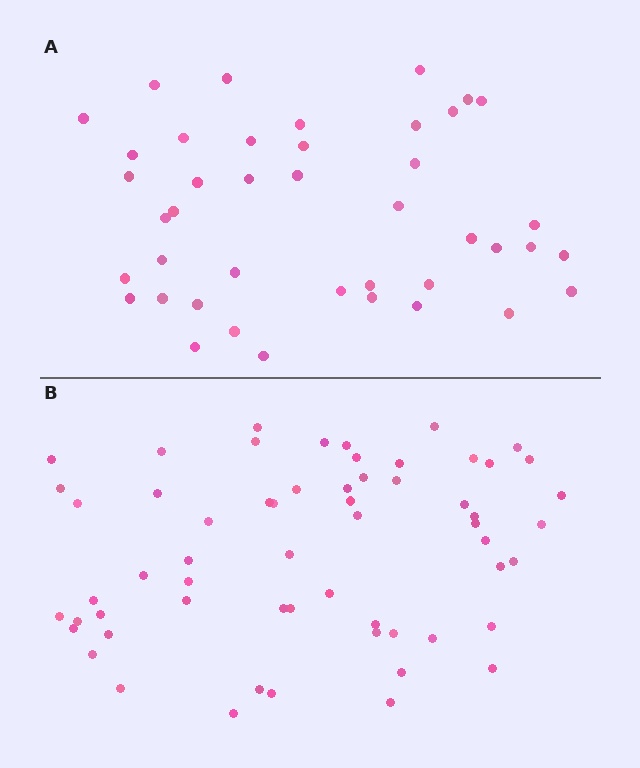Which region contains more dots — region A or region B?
Region B (the bottom region) has more dots.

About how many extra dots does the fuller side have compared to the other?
Region B has approximately 20 more dots than region A.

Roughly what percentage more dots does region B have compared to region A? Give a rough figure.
About 45% more.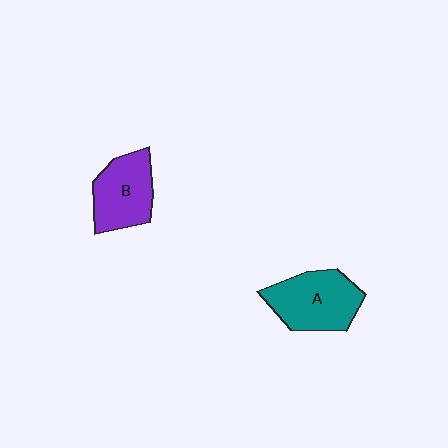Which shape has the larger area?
Shape A (teal).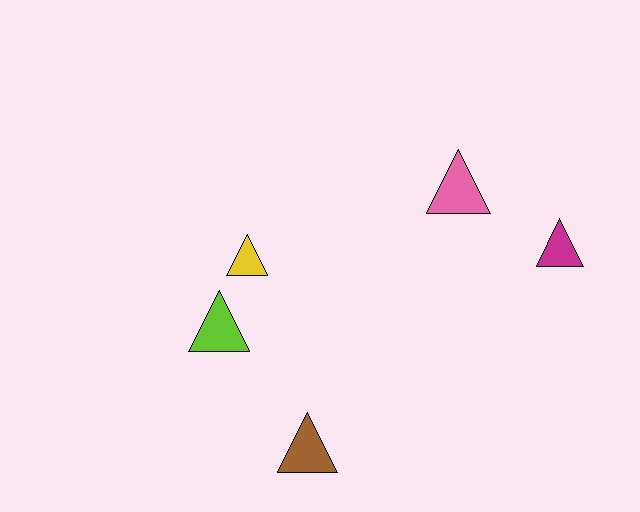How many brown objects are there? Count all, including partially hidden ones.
There is 1 brown object.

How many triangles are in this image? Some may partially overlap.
There are 5 triangles.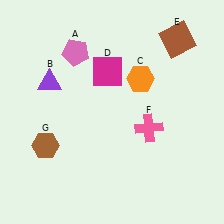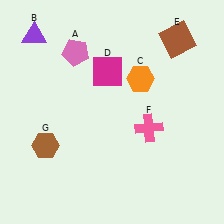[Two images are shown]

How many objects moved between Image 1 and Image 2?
1 object moved between the two images.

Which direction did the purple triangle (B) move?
The purple triangle (B) moved up.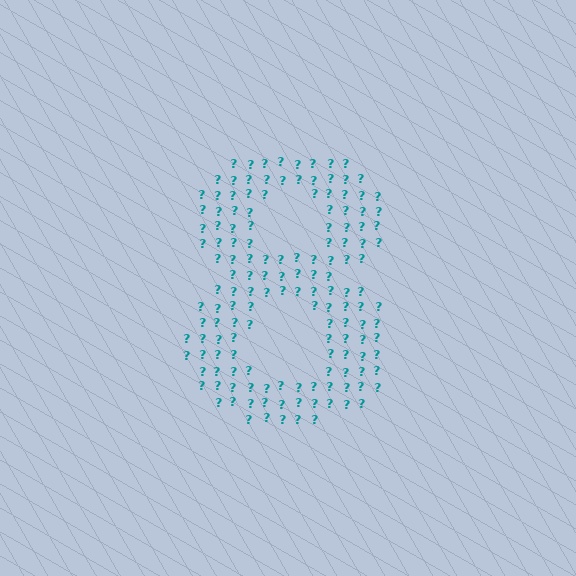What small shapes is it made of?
It is made of small question marks.